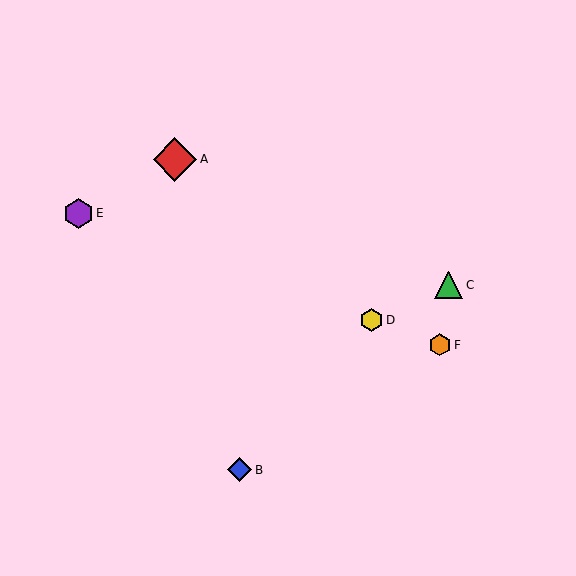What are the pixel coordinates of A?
Object A is at (175, 159).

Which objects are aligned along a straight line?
Objects D, E, F are aligned along a straight line.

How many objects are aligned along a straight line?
3 objects (D, E, F) are aligned along a straight line.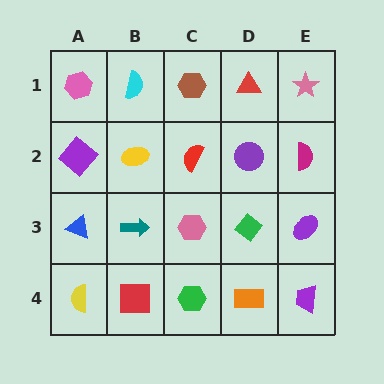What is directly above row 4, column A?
A blue triangle.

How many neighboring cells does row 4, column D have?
3.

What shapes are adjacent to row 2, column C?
A brown hexagon (row 1, column C), a pink hexagon (row 3, column C), a yellow ellipse (row 2, column B), a purple circle (row 2, column D).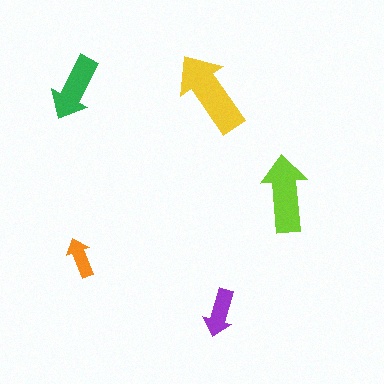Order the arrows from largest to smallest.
the yellow one, the lime one, the green one, the purple one, the orange one.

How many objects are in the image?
There are 5 objects in the image.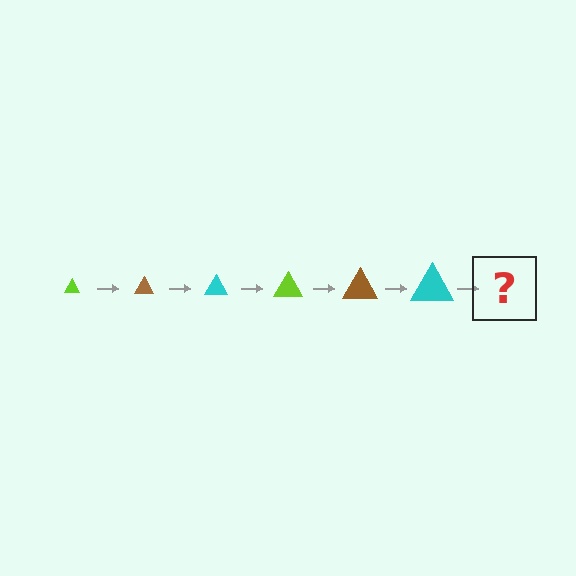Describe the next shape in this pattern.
It should be a lime triangle, larger than the previous one.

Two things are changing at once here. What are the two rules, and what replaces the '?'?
The two rules are that the triangle grows larger each step and the color cycles through lime, brown, and cyan. The '?' should be a lime triangle, larger than the previous one.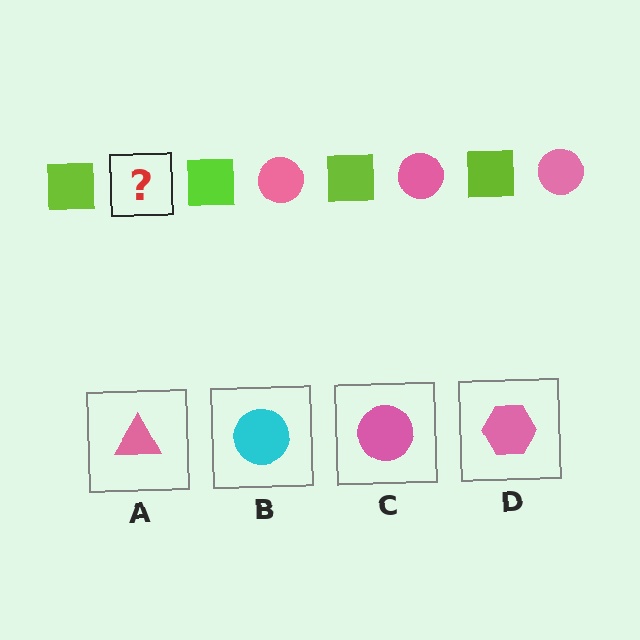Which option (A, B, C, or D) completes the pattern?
C.